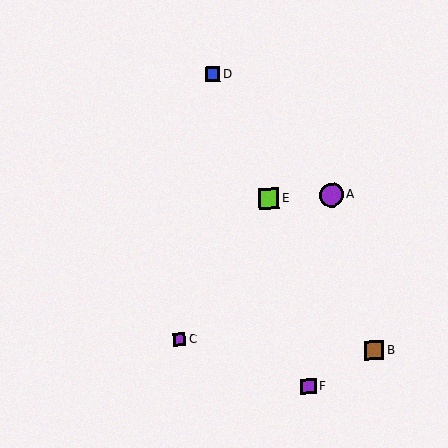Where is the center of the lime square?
The center of the lime square is at (269, 199).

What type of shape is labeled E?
Shape E is a lime square.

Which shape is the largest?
The purple circle (labeled A) is the largest.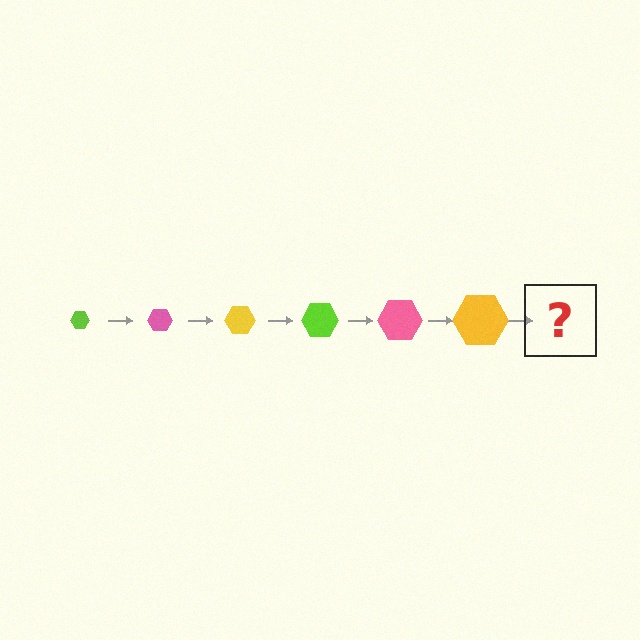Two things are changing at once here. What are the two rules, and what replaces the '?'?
The two rules are that the hexagon grows larger each step and the color cycles through lime, pink, and yellow. The '?' should be a lime hexagon, larger than the previous one.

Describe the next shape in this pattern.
It should be a lime hexagon, larger than the previous one.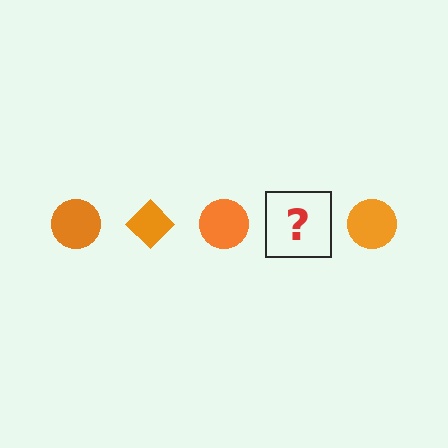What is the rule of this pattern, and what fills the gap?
The rule is that the pattern cycles through circle, diamond shapes in orange. The gap should be filled with an orange diamond.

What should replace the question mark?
The question mark should be replaced with an orange diamond.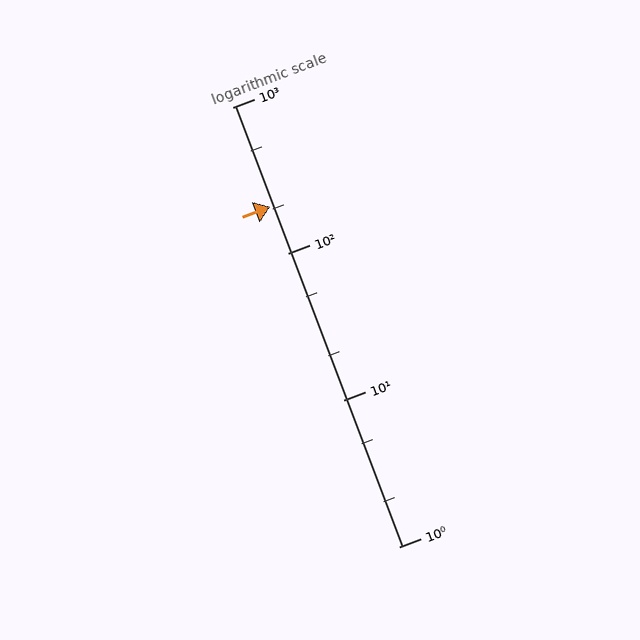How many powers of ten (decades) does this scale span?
The scale spans 3 decades, from 1 to 1000.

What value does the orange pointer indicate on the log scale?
The pointer indicates approximately 210.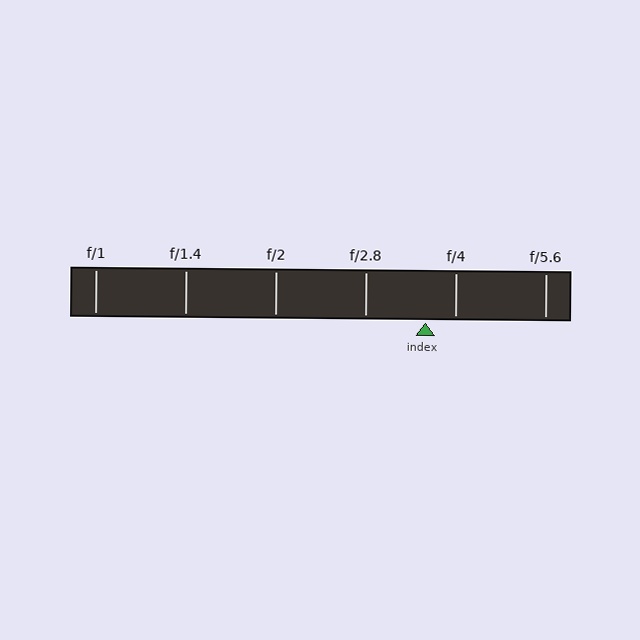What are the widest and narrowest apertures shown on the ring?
The widest aperture shown is f/1 and the narrowest is f/5.6.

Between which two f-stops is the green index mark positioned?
The index mark is between f/2.8 and f/4.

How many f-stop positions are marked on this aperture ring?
There are 6 f-stop positions marked.